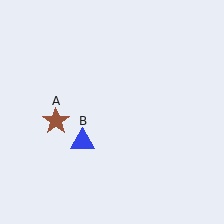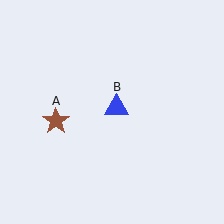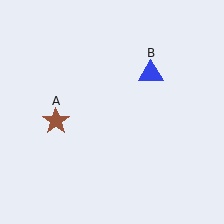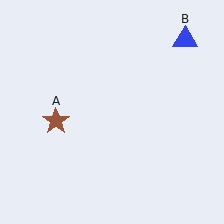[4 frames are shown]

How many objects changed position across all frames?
1 object changed position: blue triangle (object B).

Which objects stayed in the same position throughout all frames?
Brown star (object A) remained stationary.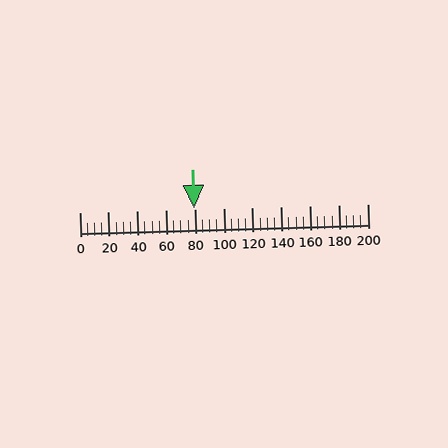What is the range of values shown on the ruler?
The ruler shows values from 0 to 200.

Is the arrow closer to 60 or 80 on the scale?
The arrow is closer to 80.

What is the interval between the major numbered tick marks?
The major tick marks are spaced 20 units apart.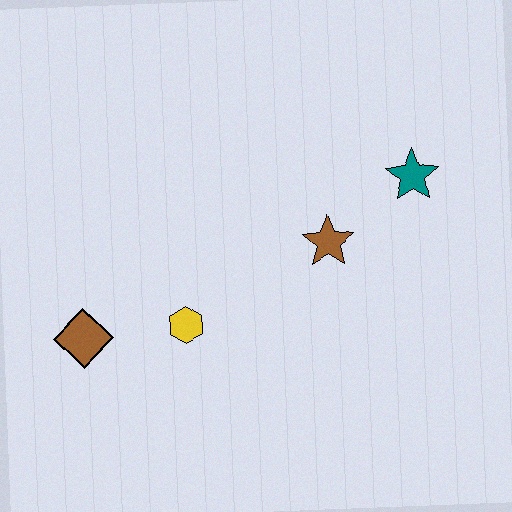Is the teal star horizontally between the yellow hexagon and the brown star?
No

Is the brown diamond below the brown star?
Yes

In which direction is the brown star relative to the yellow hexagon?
The brown star is to the right of the yellow hexagon.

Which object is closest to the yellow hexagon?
The brown diamond is closest to the yellow hexagon.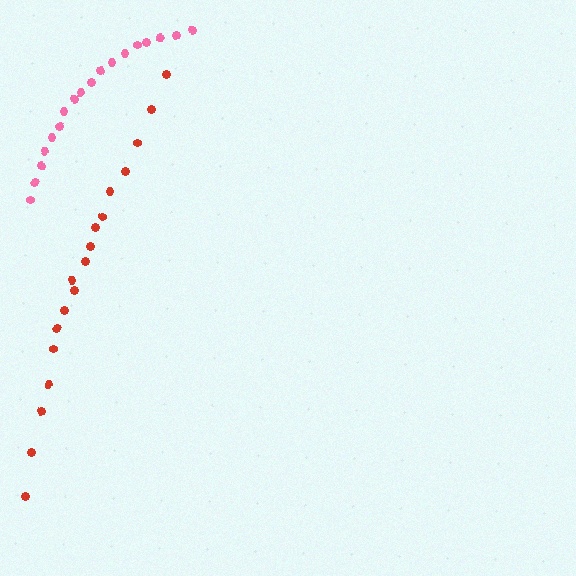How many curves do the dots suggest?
There are 2 distinct paths.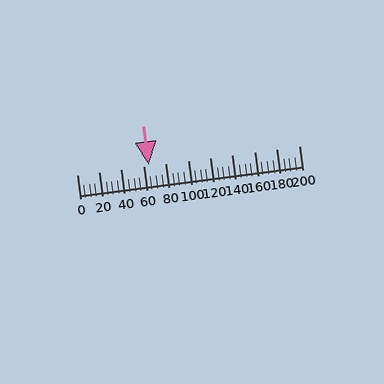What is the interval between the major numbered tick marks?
The major tick marks are spaced 20 units apart.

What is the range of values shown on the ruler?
The ruler shows values from 0 to 200.